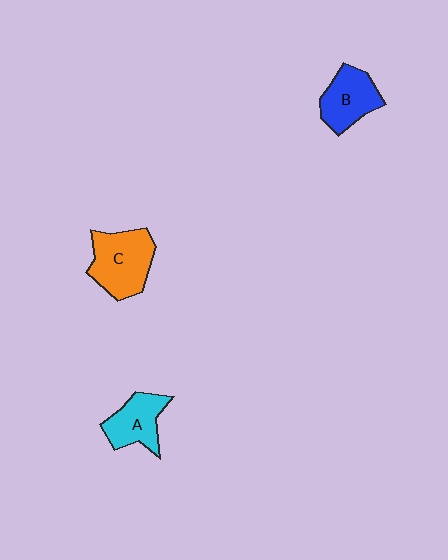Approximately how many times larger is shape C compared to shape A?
Approximately 1.4 times.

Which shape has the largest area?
Shape C (orange).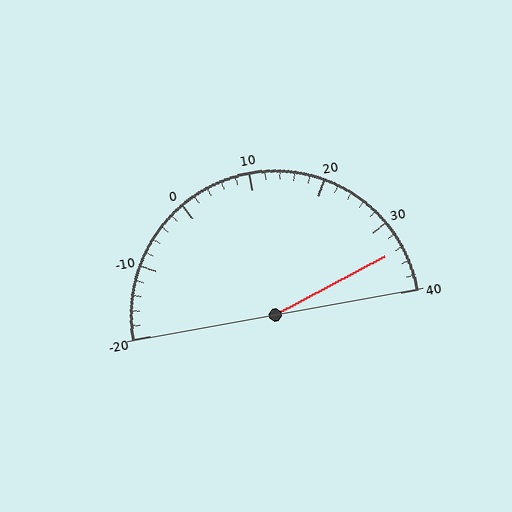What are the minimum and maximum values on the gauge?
The gauge ranges from -20 to 40.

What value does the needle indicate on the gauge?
The needle indicates approximately 34.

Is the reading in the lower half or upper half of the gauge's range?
The reading is in the upper half of the range (-20 to 40).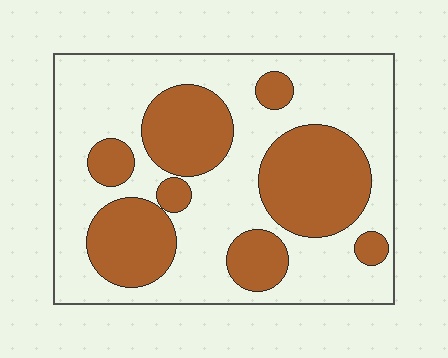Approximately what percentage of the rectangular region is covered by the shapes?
Approximately 35%.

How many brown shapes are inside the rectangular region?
8.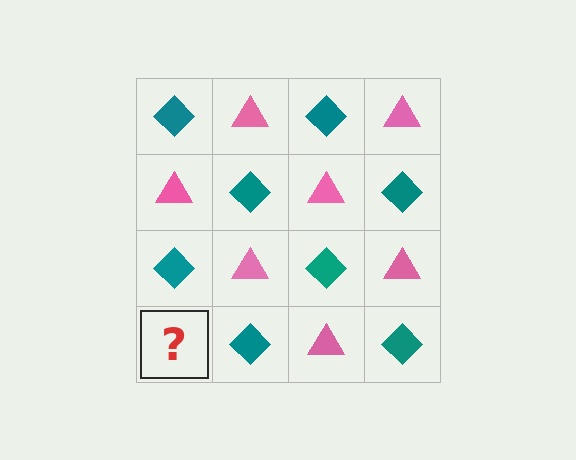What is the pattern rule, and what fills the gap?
The rule is that it alternates teal diamond and pink triangle in a checkerboard pattern. The gap should be filled with a pink triangle.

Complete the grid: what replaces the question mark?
The question mark should be replaced with a pink triangle.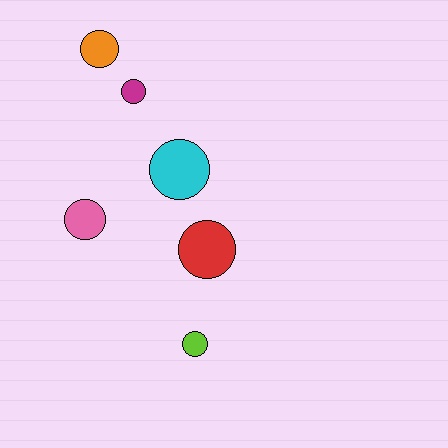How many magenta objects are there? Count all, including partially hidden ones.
There is 1 magenta object.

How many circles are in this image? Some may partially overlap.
There are 6 circles.